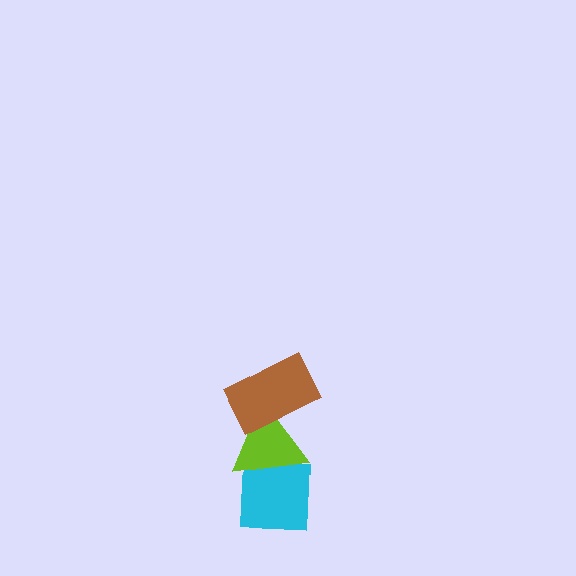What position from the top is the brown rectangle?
The brown rectangle is 1st from the top.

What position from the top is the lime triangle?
The lime triangle is 2nd from the top.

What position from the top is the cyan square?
The cyan square is 3rd from the top.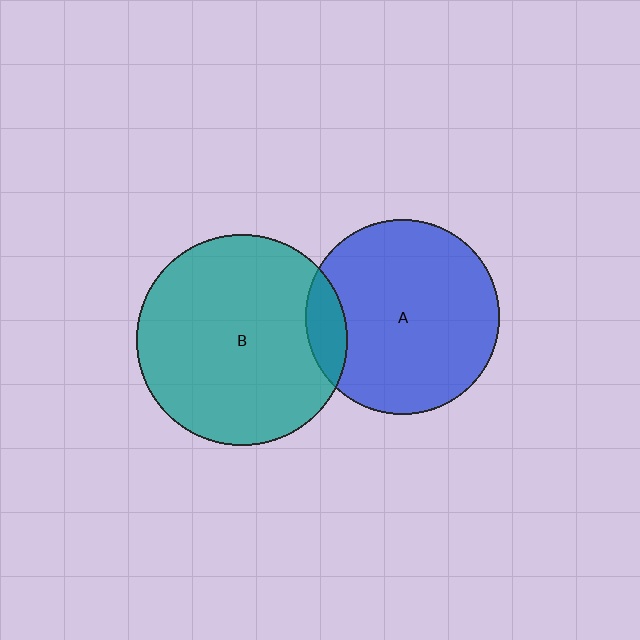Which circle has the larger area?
Circle B (teal).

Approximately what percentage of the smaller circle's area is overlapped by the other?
Approximately 10%.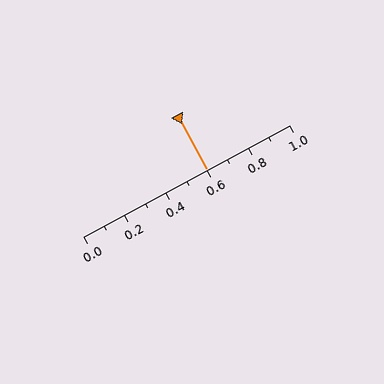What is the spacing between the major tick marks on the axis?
The major ticks are spaced 0.2 apart.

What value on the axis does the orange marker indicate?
The marker indicates approximately 0.6.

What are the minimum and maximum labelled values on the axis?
The axis runs from 0.0 to 1.0.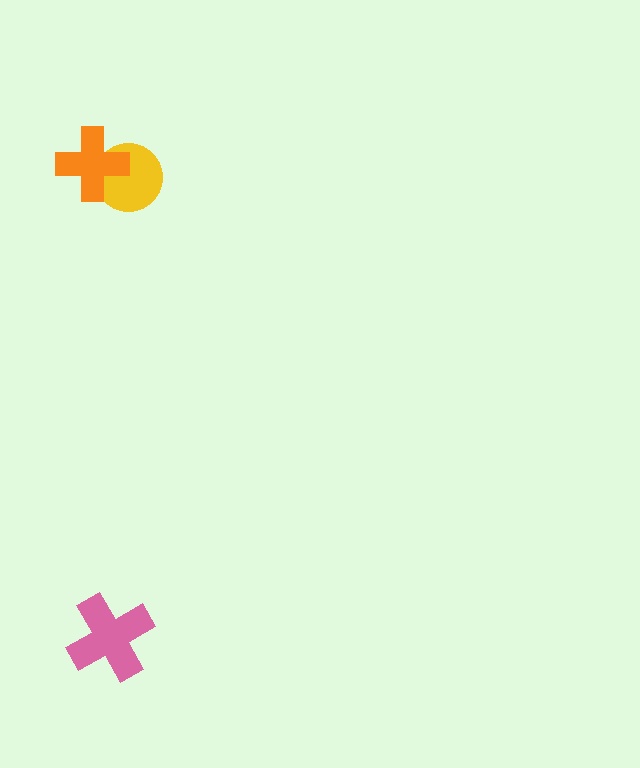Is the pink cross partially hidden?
No, no other shape covers it.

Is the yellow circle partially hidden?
Yes, it is partially covered by another shape.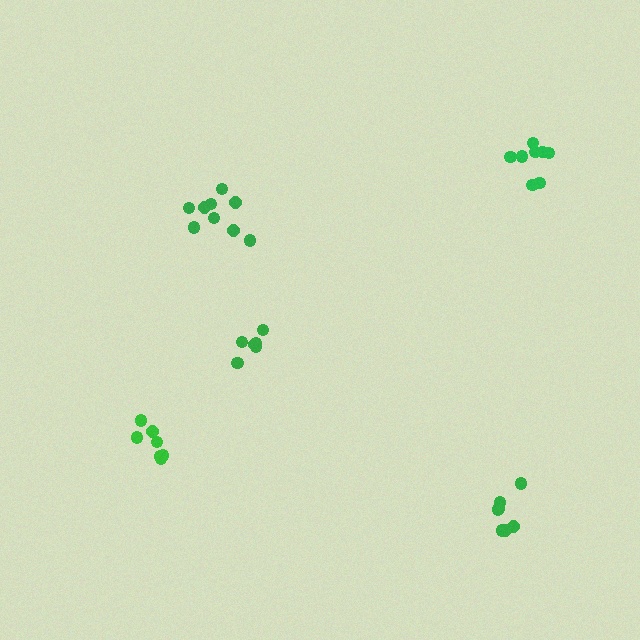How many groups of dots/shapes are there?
There are 5 groups.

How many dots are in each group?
Group 1: 9 dots, Group 2: 8 dots, Group 3: 7 dots, Group 4: 7 dots, Group 5: 6 dots (37 total).